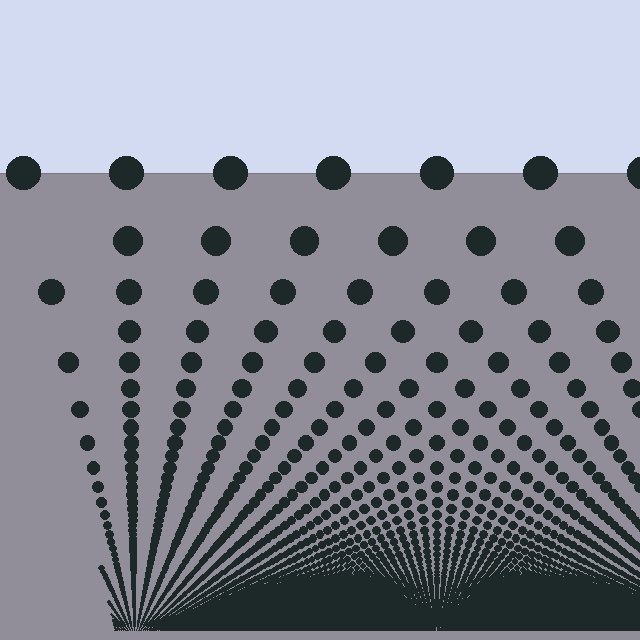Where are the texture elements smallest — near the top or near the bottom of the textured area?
Near the bottom.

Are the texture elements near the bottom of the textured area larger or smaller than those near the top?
Smaller. The gradient is inverted — elements near the bottom are smaller and denser.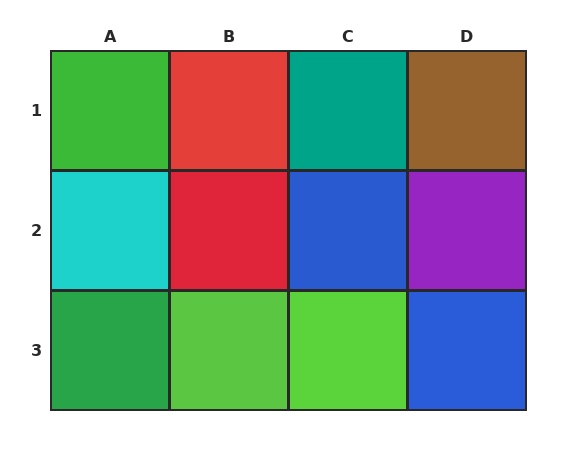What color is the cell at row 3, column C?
Lime.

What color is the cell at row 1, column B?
Red.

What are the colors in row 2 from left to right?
Cyan, red, blue, purple.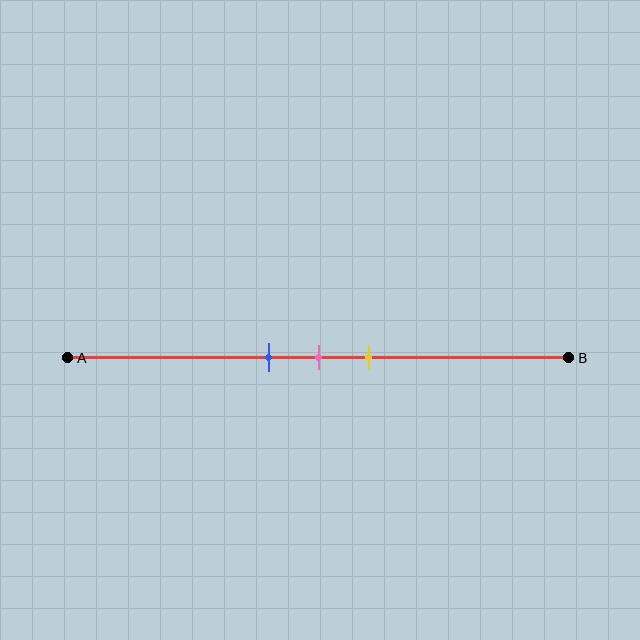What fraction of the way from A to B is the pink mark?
The pink mark is approximately 50% (0.5) of the way from A to B.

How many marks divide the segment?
There are 3 marks dividing the segment.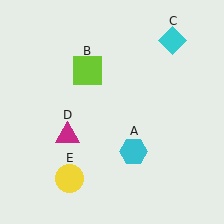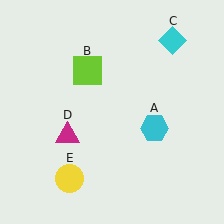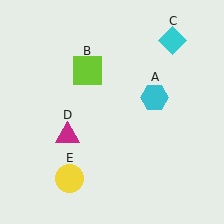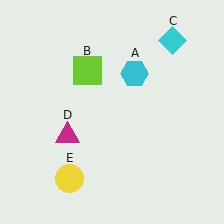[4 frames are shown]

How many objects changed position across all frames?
1 object changed position: cyan hexagon (object A).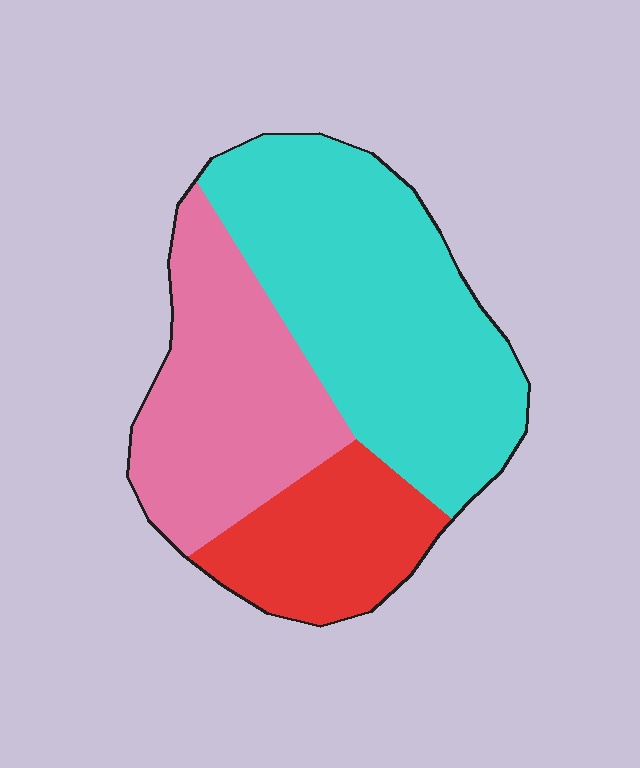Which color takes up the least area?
Red, at roughly 20%.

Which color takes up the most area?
Cyan, at roughly 50%.